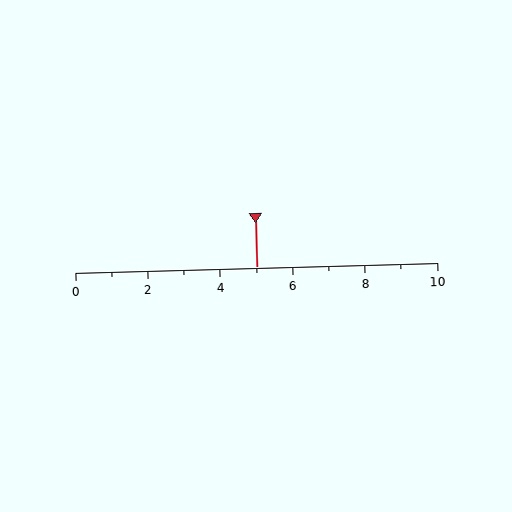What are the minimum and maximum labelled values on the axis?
The axis runs from 0 to 10.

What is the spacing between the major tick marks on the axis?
The major ticks are spaced 2 apart.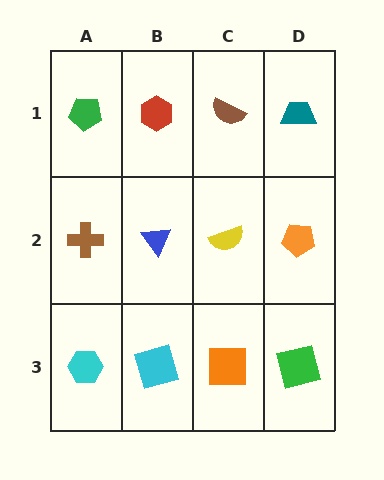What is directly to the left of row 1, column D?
A brown semicircle.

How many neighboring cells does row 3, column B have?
3.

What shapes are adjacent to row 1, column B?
A blue triangle (row 2, column B), a green pentagon (row 1, column A), a brown semicircle (row 1, column C).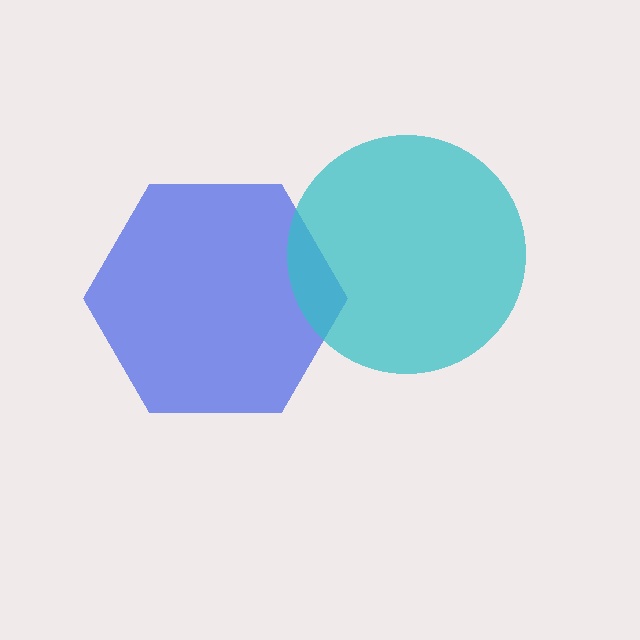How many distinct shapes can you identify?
There are 2 distinct shapes: a blue hexagon, a cyan circle.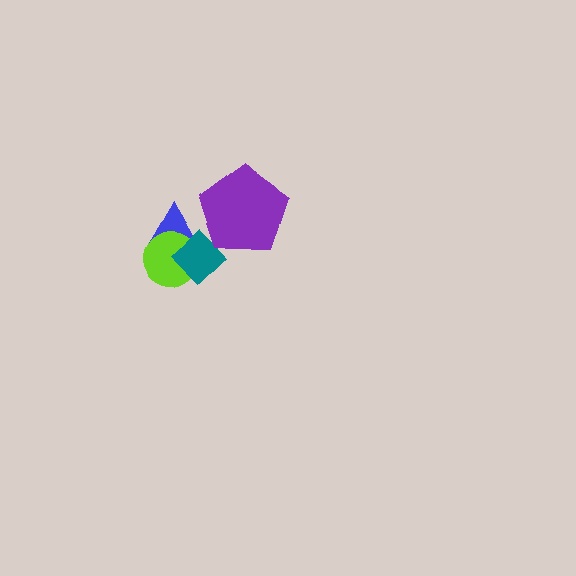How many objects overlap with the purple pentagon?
1 object overlaps with the purple pentagon.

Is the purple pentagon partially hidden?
No, no other shape covers it.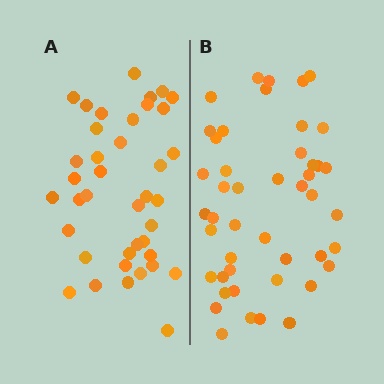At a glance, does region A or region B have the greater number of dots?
Region B (the right region) has more dots.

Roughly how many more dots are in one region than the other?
Region B has roughly 8 or so more dots than region A.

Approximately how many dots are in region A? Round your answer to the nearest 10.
About 40 dots. (The exact count is 39, which rounds to 40.)